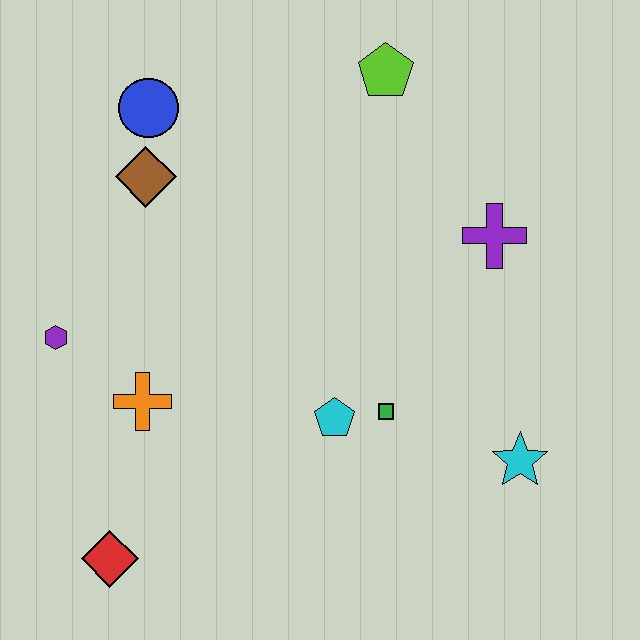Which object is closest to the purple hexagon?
The orange cross is closest to the purple hexagon.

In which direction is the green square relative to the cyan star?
The green square is to the left of the cyan star.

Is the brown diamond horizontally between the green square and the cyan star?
No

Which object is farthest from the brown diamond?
The cyan star is farthest from the brown diamond.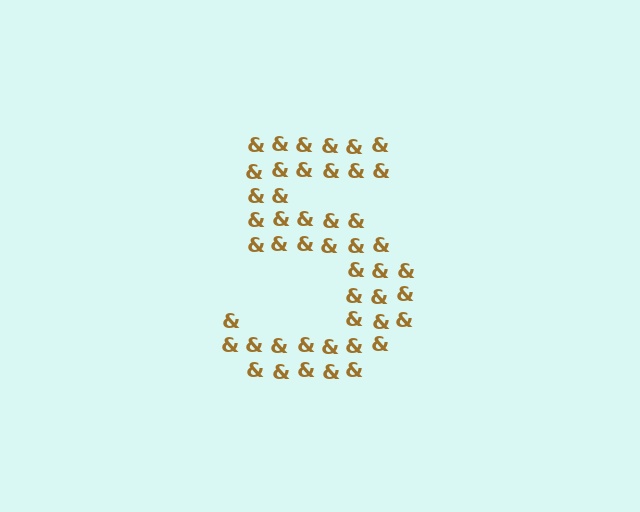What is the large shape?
The large shape is the digit 5.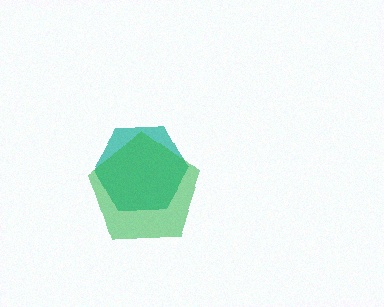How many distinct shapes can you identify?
There are 2 distinct shapes: a teal hexagon, a green pentagon.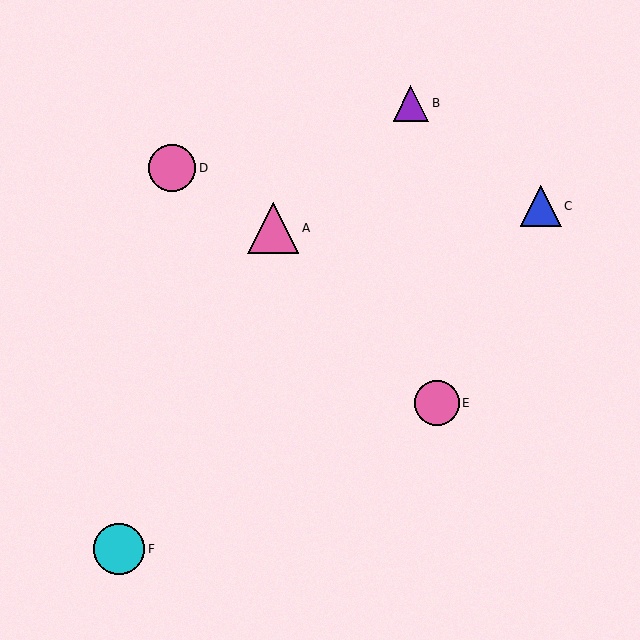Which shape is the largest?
The pink triangle (labeled A) is the largest.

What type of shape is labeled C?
Shape C is a blue triangle.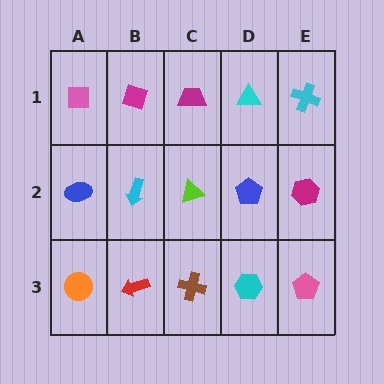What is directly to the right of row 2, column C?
A blue pentagon.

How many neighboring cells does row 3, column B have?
3.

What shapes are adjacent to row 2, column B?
A magenta diamond (row 1, column B), a red arrow (row 3, column B), a blue ellipse (row 2, column A), a lime triangle (row 2, column C).